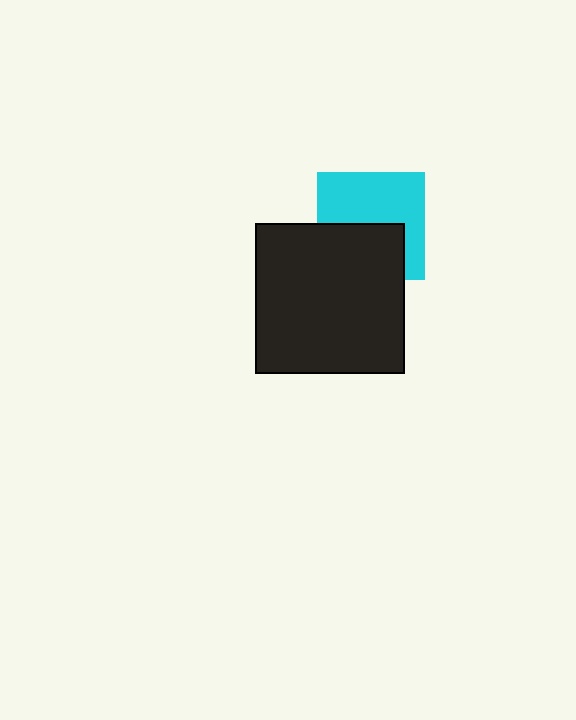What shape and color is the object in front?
The object in front is a black square.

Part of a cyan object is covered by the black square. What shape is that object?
It is a square.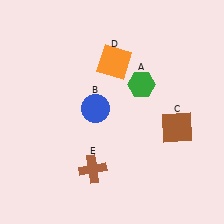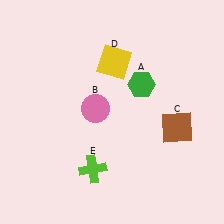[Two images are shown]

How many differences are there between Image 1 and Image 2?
There are 3 differences between the two images.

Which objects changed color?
B changed from blue to pink. D changed from orange to yellow. E changed from brown to lime.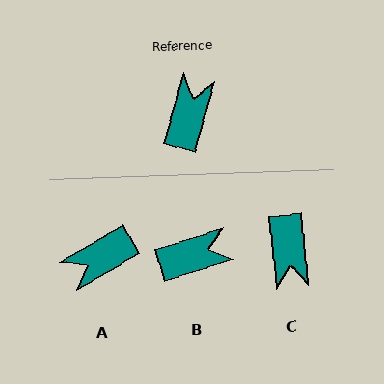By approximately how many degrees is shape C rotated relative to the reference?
Approximately 158 degrees clockwise.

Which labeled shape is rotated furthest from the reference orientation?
C, about 158 degrees away.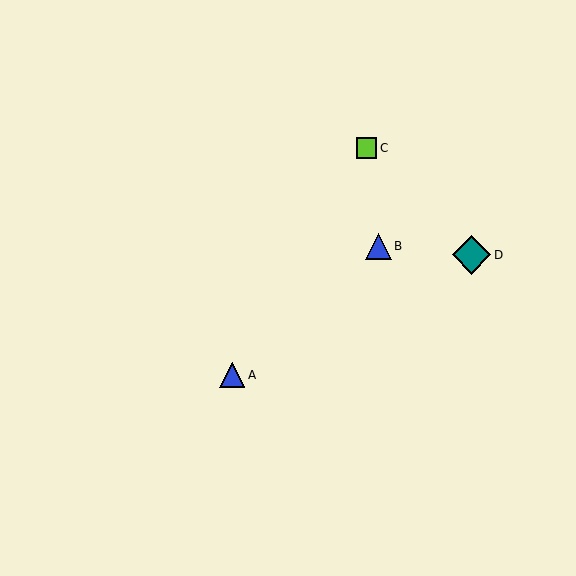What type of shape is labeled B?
Shape B is a blue triangle.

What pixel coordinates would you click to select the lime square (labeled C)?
Click at (367, 148) to select the lime square C.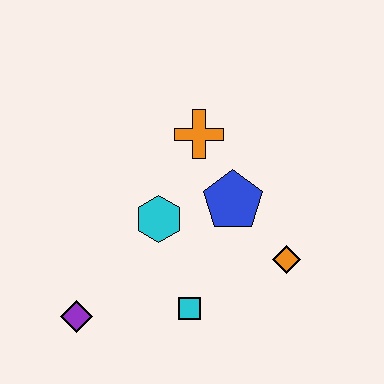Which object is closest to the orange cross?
The blue pentagon is closest to the orange cross.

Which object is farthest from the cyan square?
The orange cross is farthest from the cyan square.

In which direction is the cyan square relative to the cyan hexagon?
The cyan square is below the cyan hexagon.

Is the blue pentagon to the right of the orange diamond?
No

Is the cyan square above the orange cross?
No